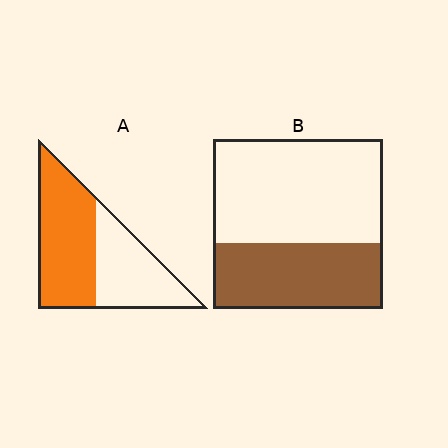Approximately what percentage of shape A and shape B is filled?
A is approximately 55% and B is approximately 40%.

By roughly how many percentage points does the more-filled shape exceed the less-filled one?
By roughly 20 percentage points (A over B).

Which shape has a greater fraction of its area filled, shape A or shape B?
Shape A.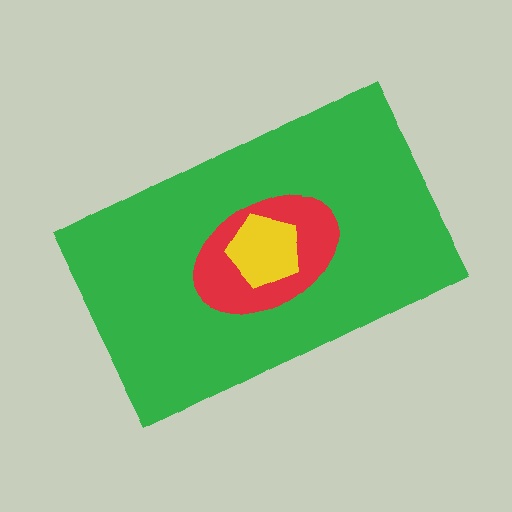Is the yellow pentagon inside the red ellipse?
Yes.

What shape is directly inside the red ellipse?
The yellow pentagon.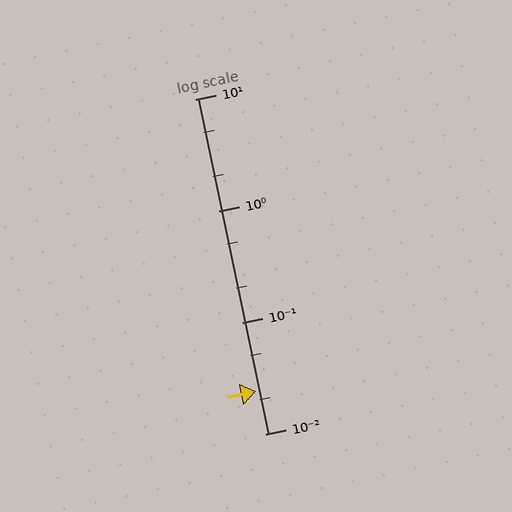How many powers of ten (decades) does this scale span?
The scale spans 3 decades, from 0.01 to 10.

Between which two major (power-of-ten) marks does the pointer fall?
The pointer is between 0.01 and 0.1.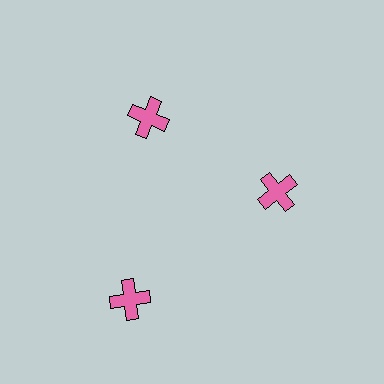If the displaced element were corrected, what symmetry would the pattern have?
It would have 3-fold rotational symmetry — the pattern would map onto itself every 120 degrees.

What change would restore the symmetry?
The symmetry would be restored by moving it inward, back onto the ring so that all 3 crosses sit at equal angles and equal distance from the center.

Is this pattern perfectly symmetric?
No. The 3 pink crosses are arranged in a ring, but one element near the 7 o'clock position is pushed outward from the center, breaking the 3-fold rotational symmetry.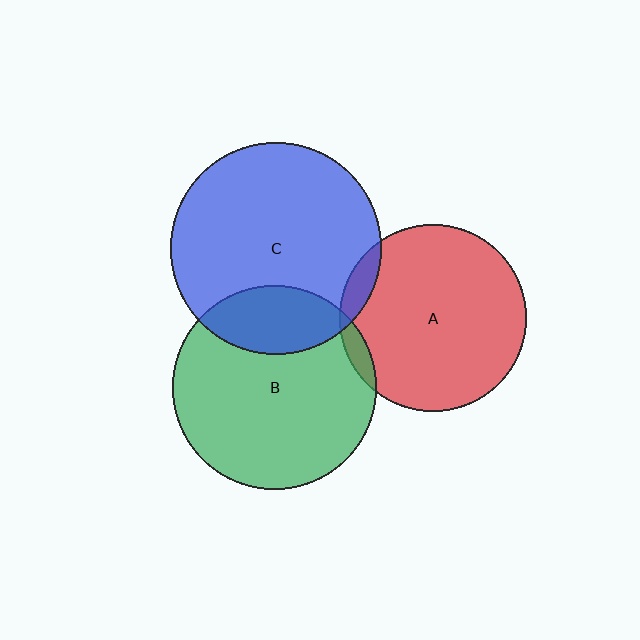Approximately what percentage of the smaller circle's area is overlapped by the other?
Approximately 5%.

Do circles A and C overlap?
Yes.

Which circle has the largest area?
Circle C (blue).